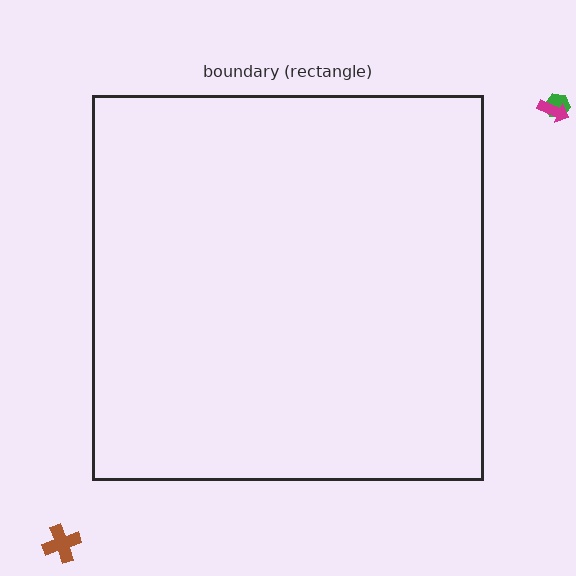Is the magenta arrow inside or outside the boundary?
Outside.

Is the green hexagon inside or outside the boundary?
Outside.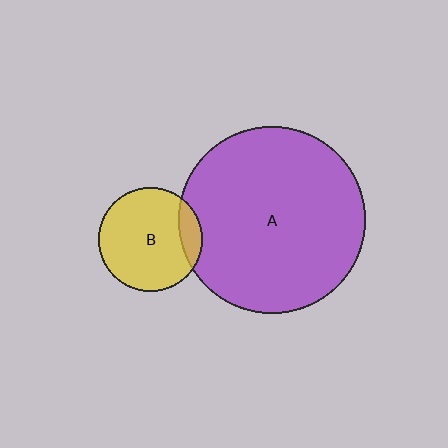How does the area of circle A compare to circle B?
Approximately 3.2 times.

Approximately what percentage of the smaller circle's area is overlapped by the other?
Approximately 15%.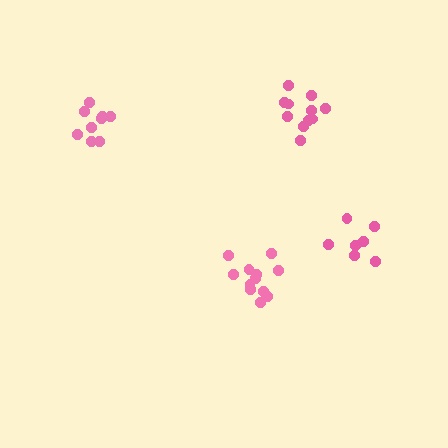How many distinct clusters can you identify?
There are 4 distinct clusters.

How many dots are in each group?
Group 1: 9 dots, Group 2: 12 dots, Group 3: 11 dots, Group 4: 7 dots (39 total).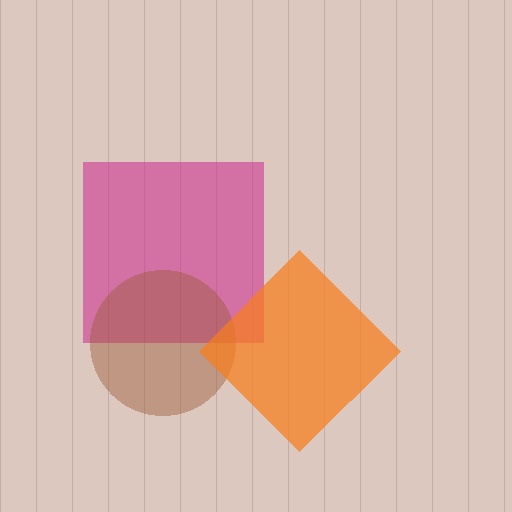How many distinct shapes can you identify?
There are 3 distinct shapes: a magenta square, a brown circle, an orange diamond.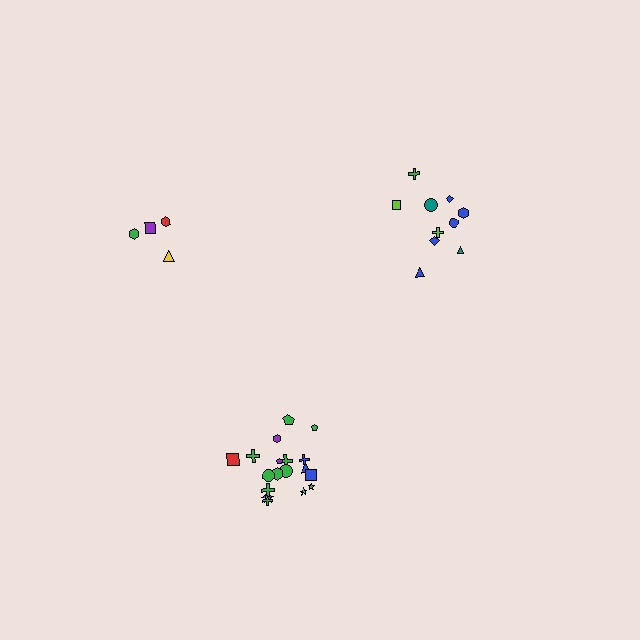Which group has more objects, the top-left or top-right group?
The top-right group.